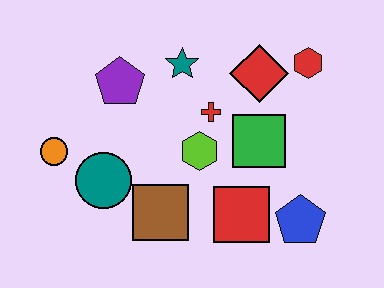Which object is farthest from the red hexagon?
The orange circle is farthest from the red hexagon.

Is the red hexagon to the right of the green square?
Yes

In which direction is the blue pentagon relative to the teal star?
The blue pentagon is below the teal star.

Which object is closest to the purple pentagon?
The teal star is closest to the purple pentagon.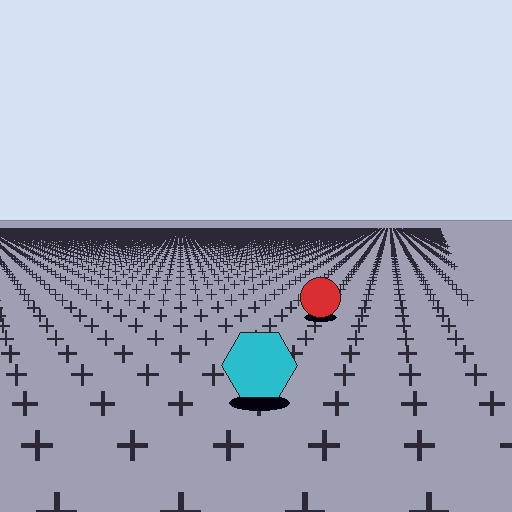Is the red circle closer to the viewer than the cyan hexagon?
No. The cyan hexagon is closer — you can tell from the texture gradient: the ground texture is coarser near it.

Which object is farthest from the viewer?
The red circle is farthest from the viewer. It appears smaller and the ground texture around it is denser.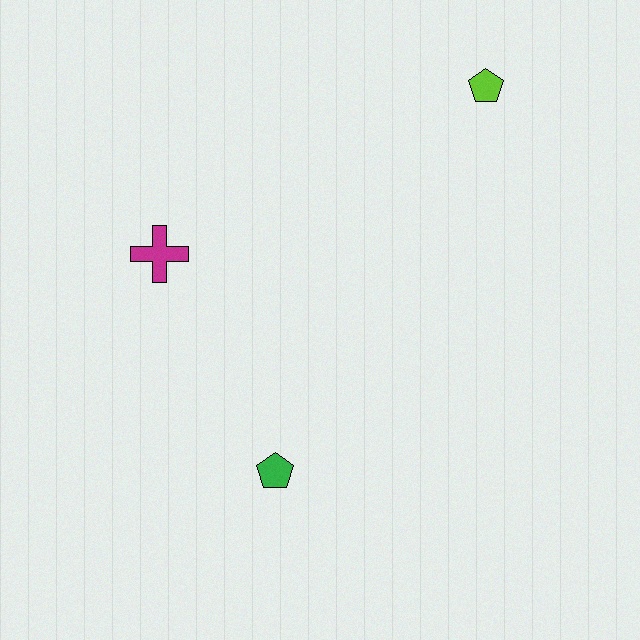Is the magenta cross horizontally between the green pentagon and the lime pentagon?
No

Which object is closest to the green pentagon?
The magenta cross is closest to the green pentagon.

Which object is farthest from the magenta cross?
The lime pentagon is farthest from the magenta cross.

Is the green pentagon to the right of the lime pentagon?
No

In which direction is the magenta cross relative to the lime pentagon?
The magenta cross is to the left of the lime pentagon.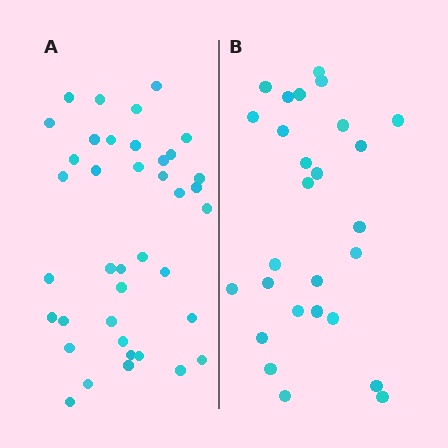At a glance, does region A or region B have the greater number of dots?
Region A (the left region) has more dots.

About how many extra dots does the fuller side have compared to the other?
Region A has roughly 12 or so more dots than region B.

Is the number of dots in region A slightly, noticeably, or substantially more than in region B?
Region A has noticeably more, but not dramatically so. The ratio is roughly 1.4 to 1.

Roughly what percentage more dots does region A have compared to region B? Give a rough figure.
About 45% more.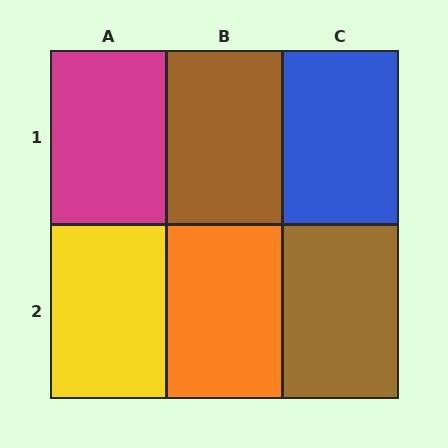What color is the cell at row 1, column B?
Brown.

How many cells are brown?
2 cells are brown.